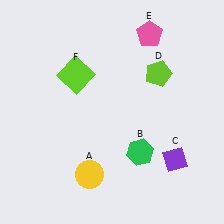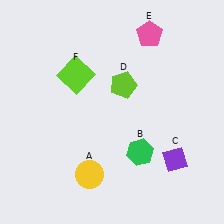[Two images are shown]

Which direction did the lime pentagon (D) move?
The lime pentagon (D) moved left.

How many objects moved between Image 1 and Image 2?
1 object moved between the two images.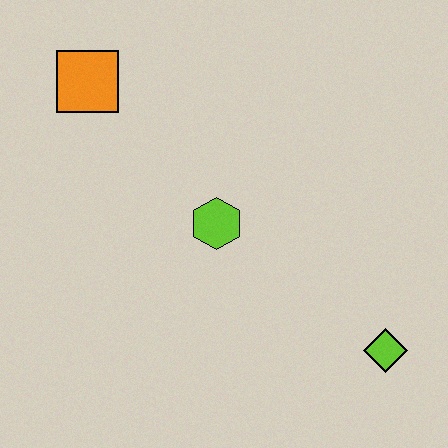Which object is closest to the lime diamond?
The lime hexagon is closest to the lime diamond.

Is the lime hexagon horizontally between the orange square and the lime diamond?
Yes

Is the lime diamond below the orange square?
Yes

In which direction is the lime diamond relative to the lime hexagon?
The lime diamond is to the right of the lime hexagon.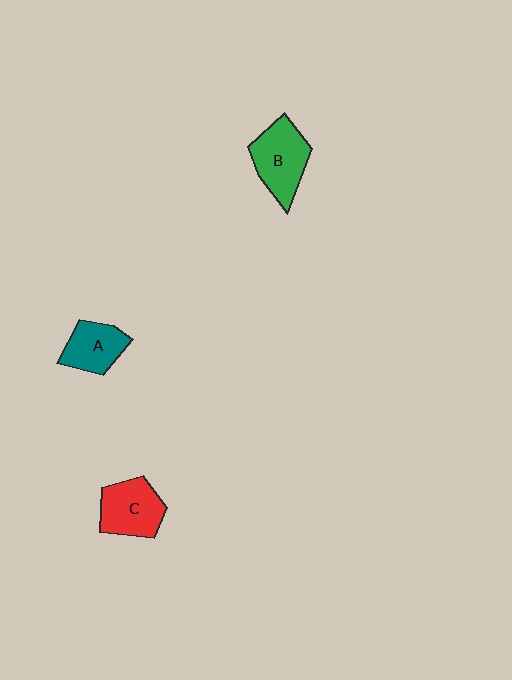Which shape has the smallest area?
Shape A (teal).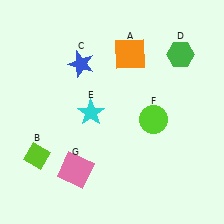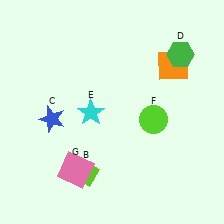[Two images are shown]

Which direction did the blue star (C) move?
The blue star (C) moved down.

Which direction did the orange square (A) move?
The orange square (A) moved right.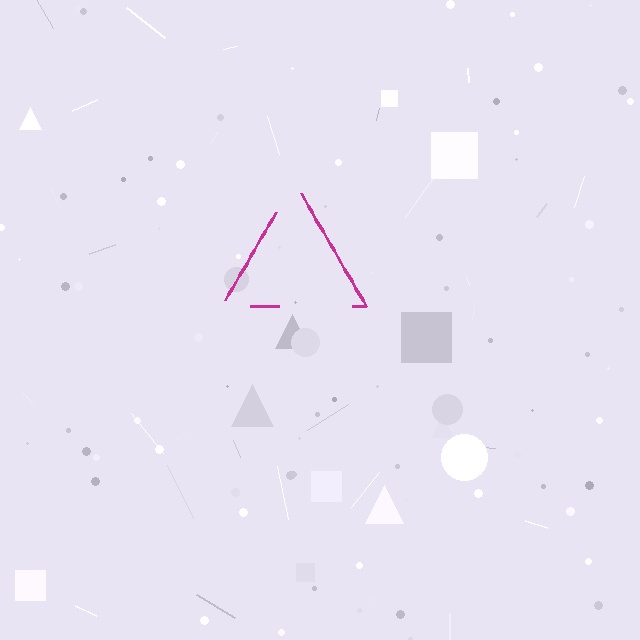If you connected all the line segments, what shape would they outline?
They would outline a triangle.